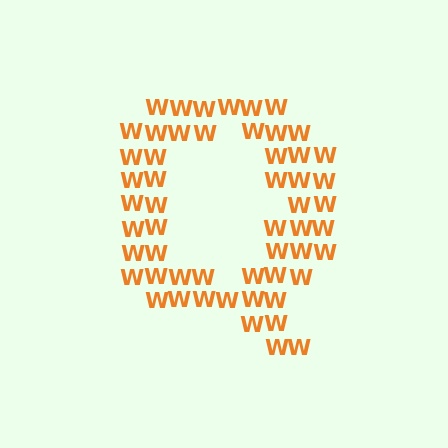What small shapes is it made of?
It is made of small letter W's.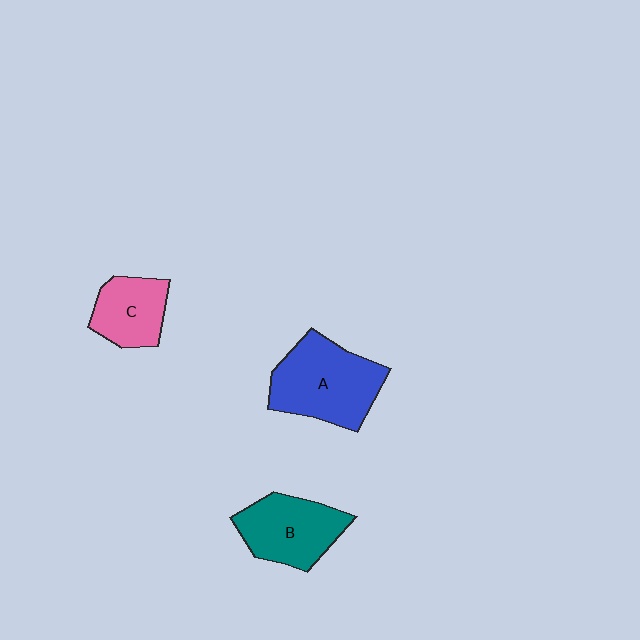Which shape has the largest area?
Shape A (blue).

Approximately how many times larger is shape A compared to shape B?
Approximately 1.3 times.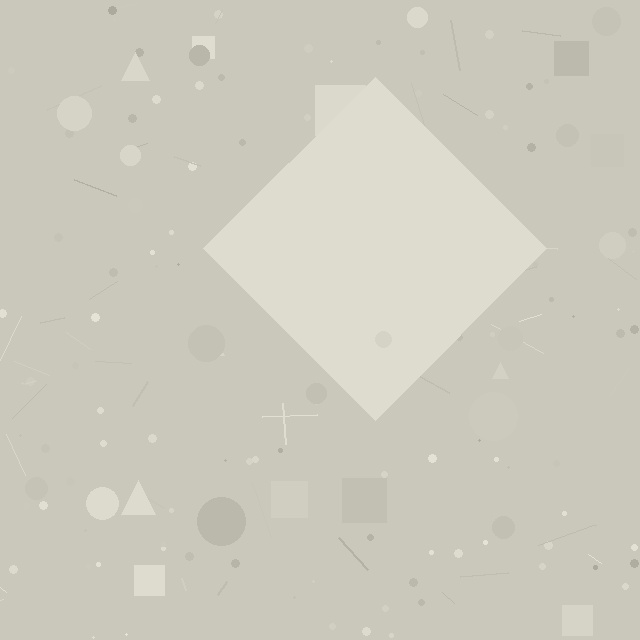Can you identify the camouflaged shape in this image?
The camouflaged shape is a diamond.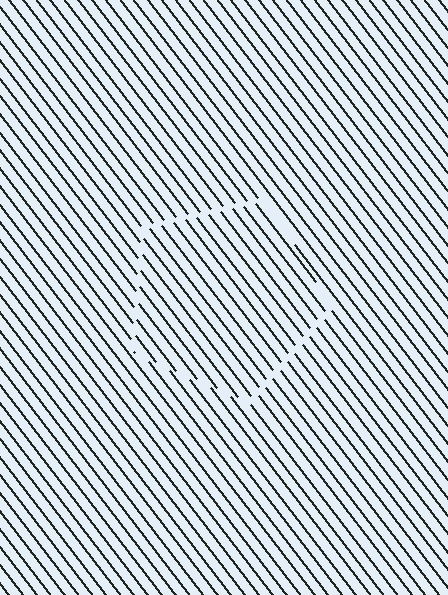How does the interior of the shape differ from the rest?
The interior of the shape contains the same grating, shifted by half a period — the contour is defined by the phase discontinuity where line-ends from the inner and outer gratings abut.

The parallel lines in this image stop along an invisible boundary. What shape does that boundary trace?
An illusory pentagon. The interior of the shape contains the same grating, shifted by half a period — the contour is defined by the phase discontinuity where line-ends from the inner and outer gratings abut.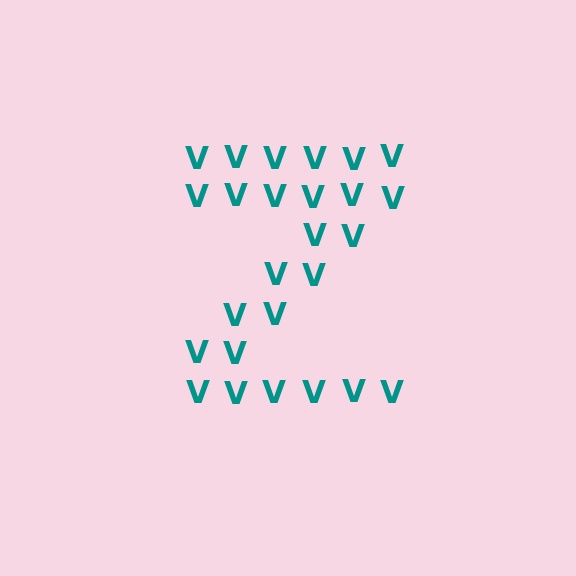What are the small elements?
The small elements are letter V's.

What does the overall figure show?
The overall figure shows the letter Z.